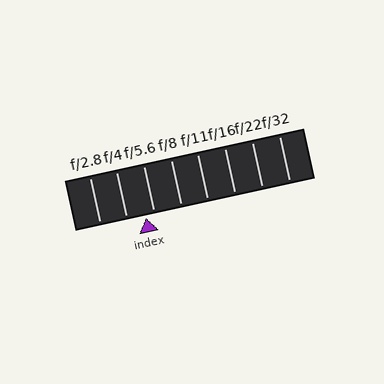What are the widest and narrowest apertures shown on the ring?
The widest aperture shown is f/2.8 and the narrowest is f/32.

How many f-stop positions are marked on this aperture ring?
There are 8 f-stop positions marked.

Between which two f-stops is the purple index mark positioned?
The index mark is between f/4 and f/5.6.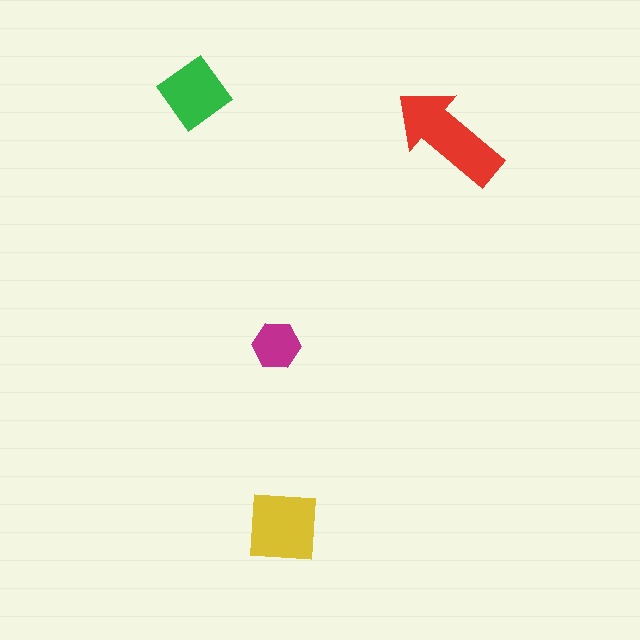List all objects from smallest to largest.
The magenta hexagon, the green diamond, the yellow square, the red arrow.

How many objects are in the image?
There are 4 objects in the image.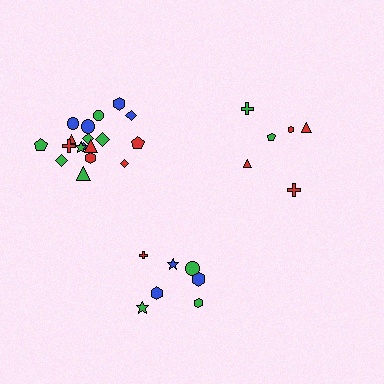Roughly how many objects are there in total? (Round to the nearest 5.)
Roughly 30 objects in total.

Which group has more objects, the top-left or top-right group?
The top-left group.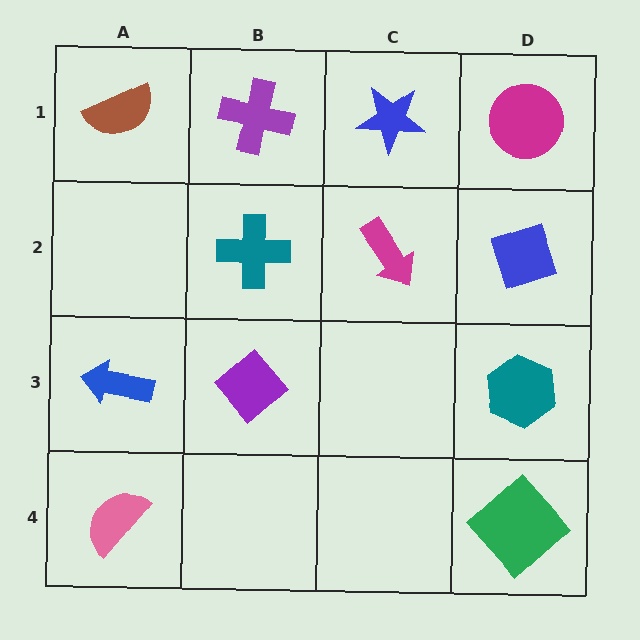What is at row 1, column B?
A purple cross.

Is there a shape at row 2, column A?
No, that cell is empty.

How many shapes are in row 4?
2 shapes.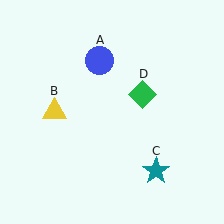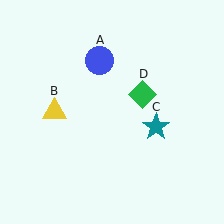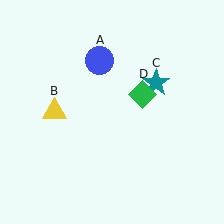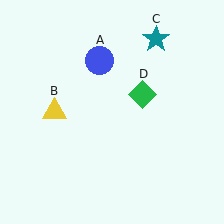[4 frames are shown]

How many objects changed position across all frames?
1 object changed position: teal star (object C).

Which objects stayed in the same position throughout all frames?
Blue circle (object A) and yellow triangle (object B) and green diamond (object D) remained stationary.